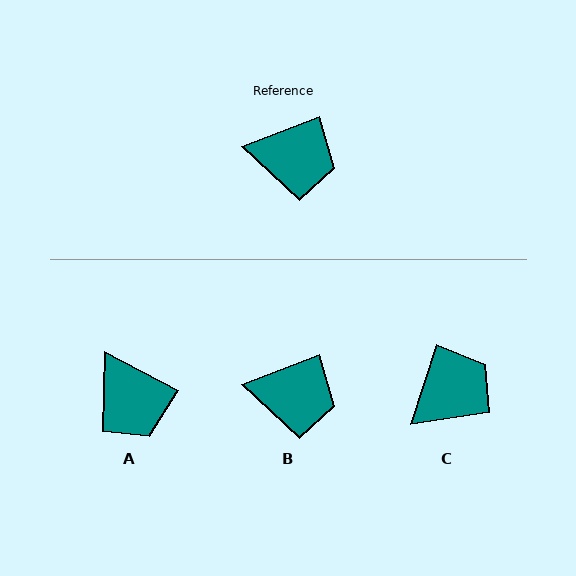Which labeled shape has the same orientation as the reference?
B.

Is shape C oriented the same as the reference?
No, it is off by about 52 degrees.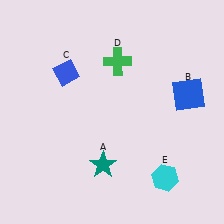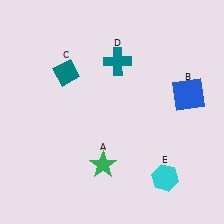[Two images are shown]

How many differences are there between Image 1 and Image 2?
There are 3 differences between the two images.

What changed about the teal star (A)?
In Image 1, A is teal. In Image 2, it changed to green.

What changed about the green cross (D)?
In Image 1, D is green. In Image 2, it changed to teal.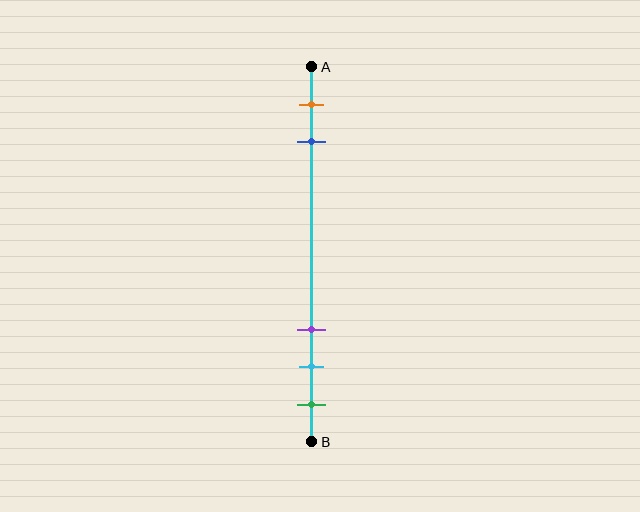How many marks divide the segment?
There are 5 marks dividing the segment.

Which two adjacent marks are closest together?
The cyan and green marks are the closest adjacent pair.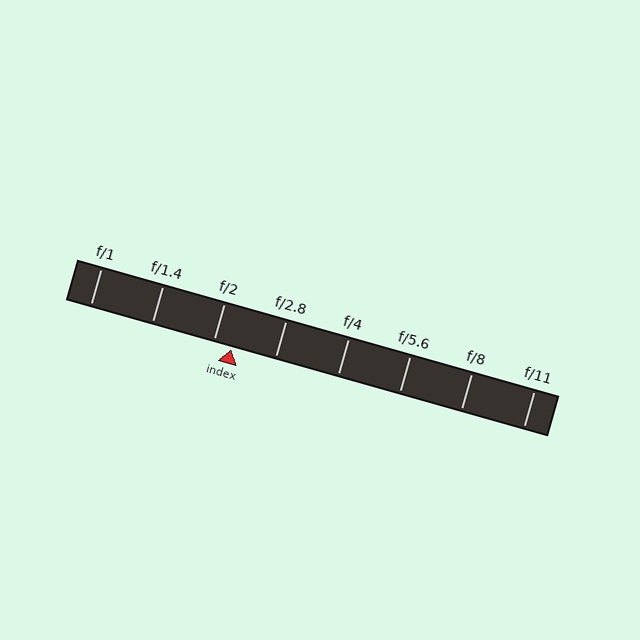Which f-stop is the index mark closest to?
The index mark is closest to f/2.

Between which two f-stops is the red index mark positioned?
The index mark is between f/2 and f/2.8.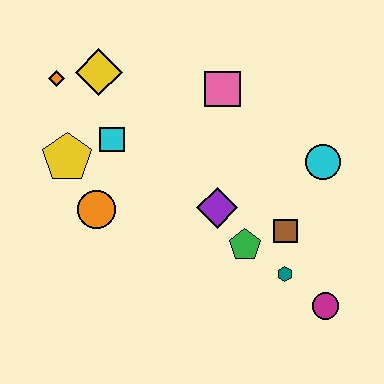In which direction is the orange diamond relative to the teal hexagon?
The orange diamond is to the left of the teal hexagon.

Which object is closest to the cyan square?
The yellow pentagon is closest to the cyan square.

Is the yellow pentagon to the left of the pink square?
Yes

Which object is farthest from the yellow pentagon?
The magenta circle is farthest from the yellow pentagon.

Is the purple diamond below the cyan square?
Yes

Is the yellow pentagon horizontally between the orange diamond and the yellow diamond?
Yes